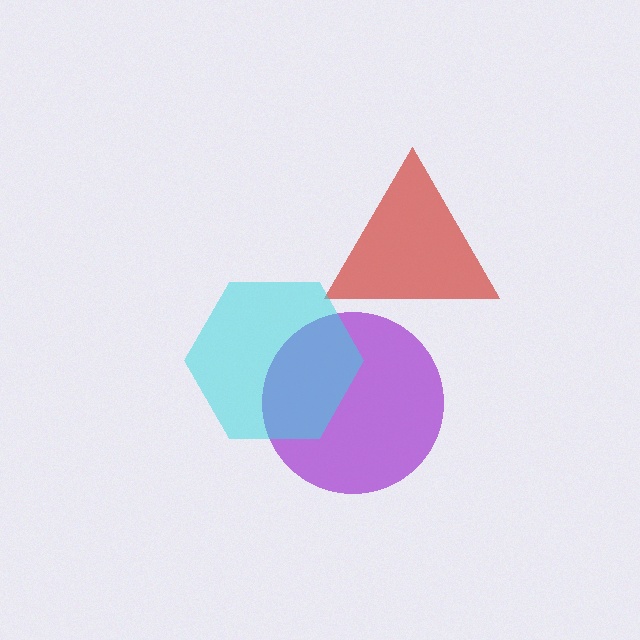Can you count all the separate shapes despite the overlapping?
Yes, there are 3 separate shapes.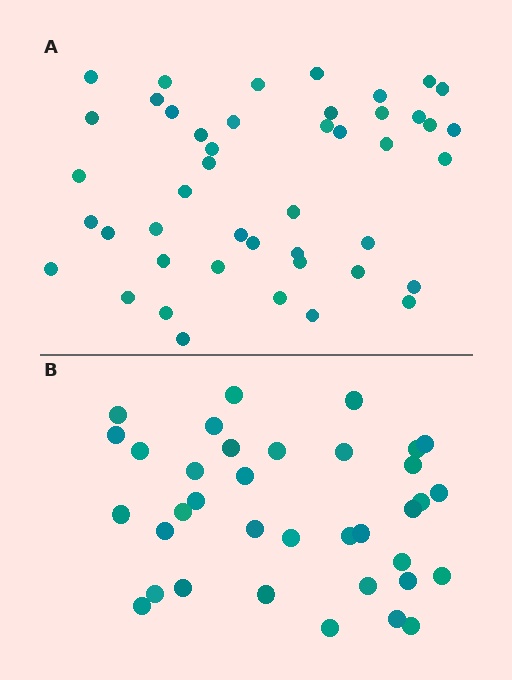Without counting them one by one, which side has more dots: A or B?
Region A (the top region) has more dots.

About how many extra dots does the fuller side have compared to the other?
Region A has roughly 8 or so more dots than region B.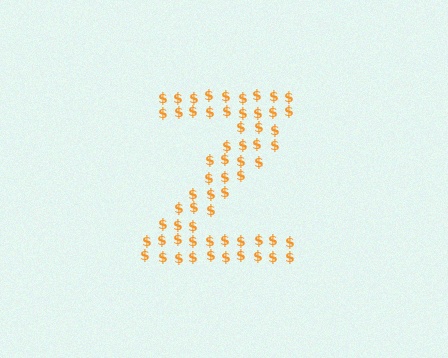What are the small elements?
The small elements are dollar signs.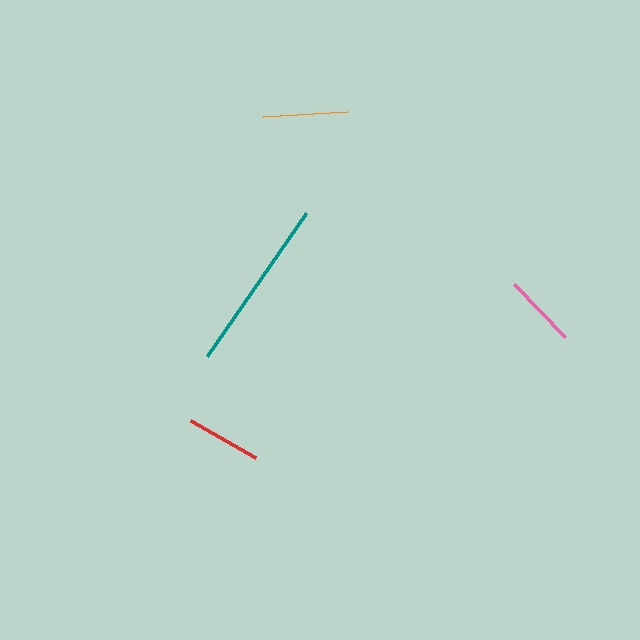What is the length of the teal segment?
The teal segment is approximately 174 pixels long.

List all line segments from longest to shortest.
From longest to shortest: teal, orange, red, pink.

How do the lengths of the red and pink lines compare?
The red and pink lines are approximately the same length.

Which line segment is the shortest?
The pink line is the shortest at approximately 74 pixels.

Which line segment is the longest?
The teal line is the longest at approximately 174 pixels.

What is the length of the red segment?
The red segment is approximately 75 pixels long.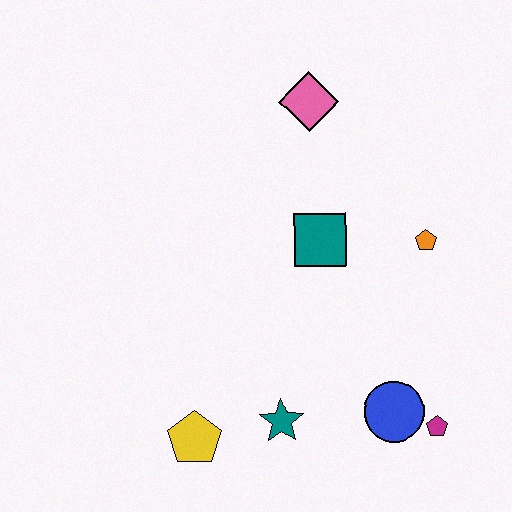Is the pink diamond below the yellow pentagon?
No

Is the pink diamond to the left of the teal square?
Yes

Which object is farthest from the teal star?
The pink diamond is farthest from the teal star.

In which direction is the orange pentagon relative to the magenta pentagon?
The orange pentagon is above the magenta pentagon.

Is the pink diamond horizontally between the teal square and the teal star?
Yes